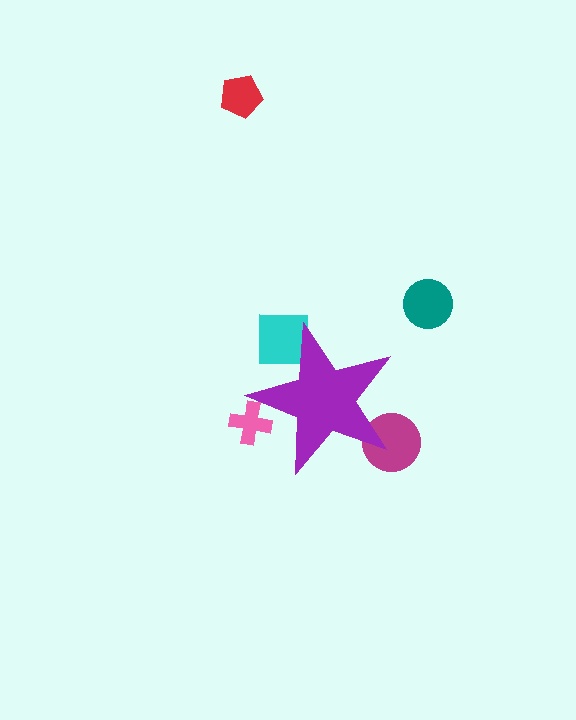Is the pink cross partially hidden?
Yes, the pink cross is partially hidden behind the purple star.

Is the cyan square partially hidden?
Yes, the cyan square is partially hidden behind the purple star.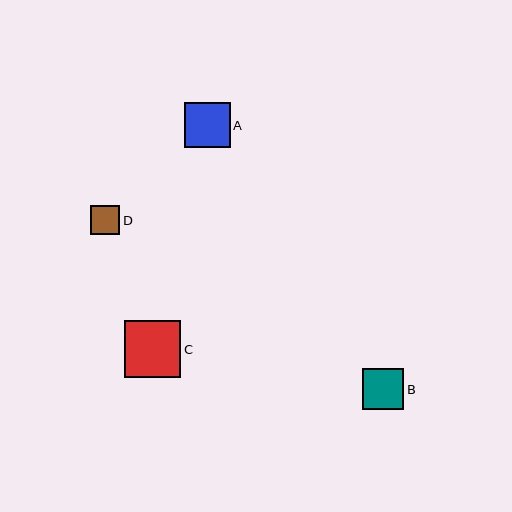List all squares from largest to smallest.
From largest to smallest: C, A, B, D.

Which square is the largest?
Square C is the largest with a size of approximately 57 pixels.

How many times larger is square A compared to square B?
Square A is approximately 1.1 times the size of square B.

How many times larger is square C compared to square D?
Square C is approximately 1.9 times the size of square D.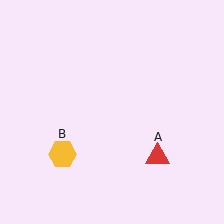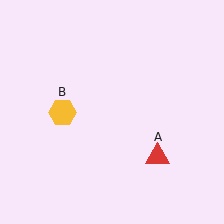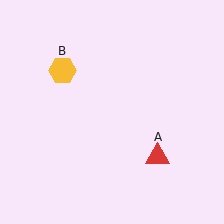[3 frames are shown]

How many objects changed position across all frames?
1 object changed position: yellow hexagon (object B).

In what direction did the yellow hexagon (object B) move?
The yellow hexagon (object B) moved up.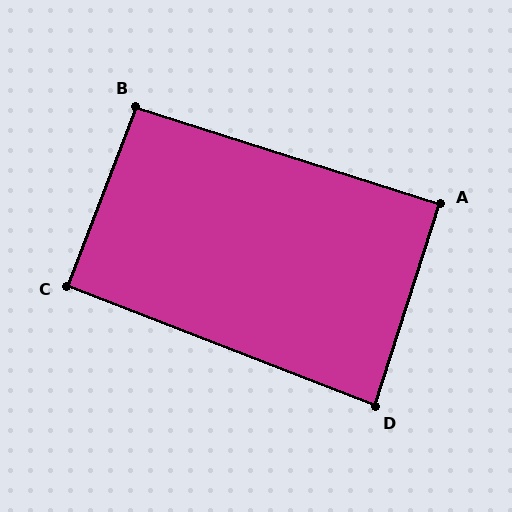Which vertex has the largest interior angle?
B, at approximately 93 degrees.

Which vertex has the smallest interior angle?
D, at approximately 87 degrees.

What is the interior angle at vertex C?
Approximately 90 degrees (approximately right).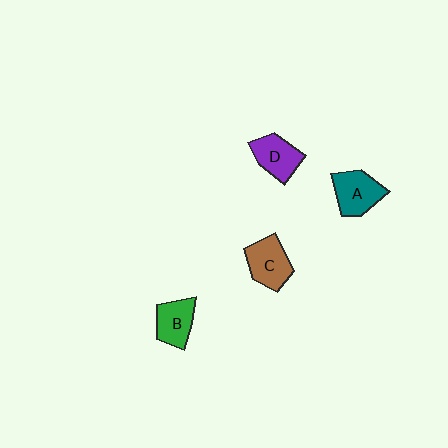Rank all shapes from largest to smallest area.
From largest to smallest: A (teal), C (brown), D (purple), B (green).